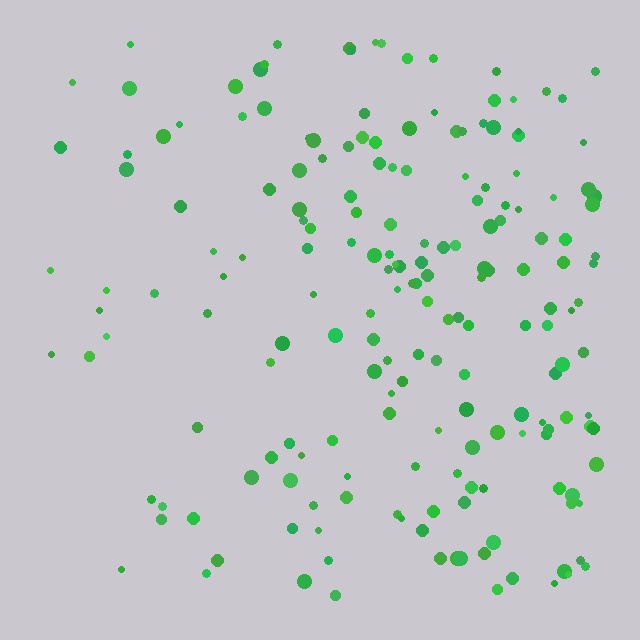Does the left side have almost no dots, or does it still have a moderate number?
Still a moderate number, just noticeably fewer than the right.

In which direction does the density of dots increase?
From left to right, with the right side densest.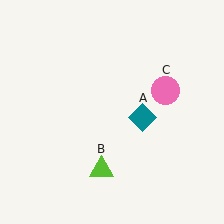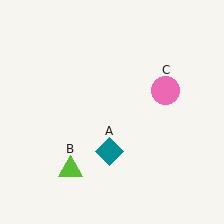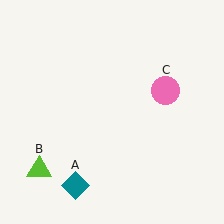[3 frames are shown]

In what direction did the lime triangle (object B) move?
The lime triangle (object B) moved left.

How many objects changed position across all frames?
2 objects changed position: teal diamond (object A), lime triangle (object B).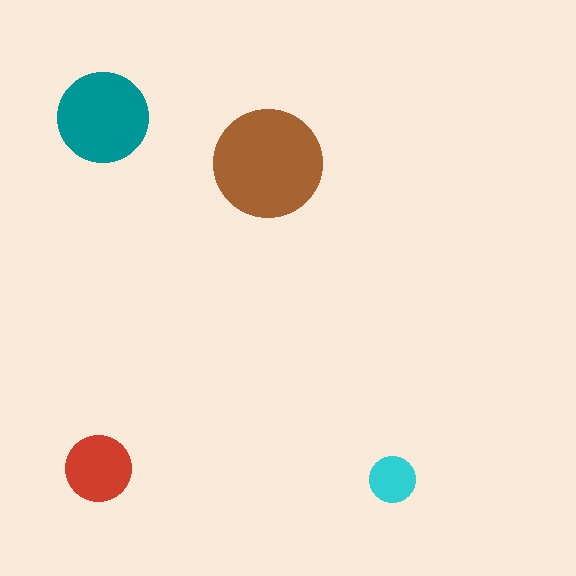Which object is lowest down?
The cyan circle is bottommost.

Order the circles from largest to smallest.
the brown one, the teal one, the red one, the cyan one.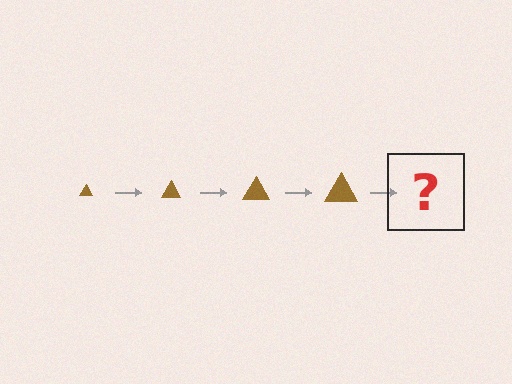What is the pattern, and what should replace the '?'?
The pattern is that the triangle gets progressively larger each step. The '?' should be a brown triangle, larger than the previous one.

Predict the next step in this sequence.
The next step is a brown triangle, larger than the previous one.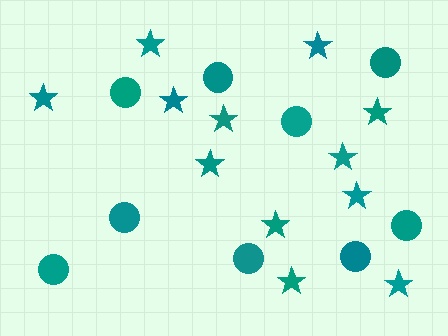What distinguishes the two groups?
There are 2 groups: one group of circles (9) and one group of stars (12).